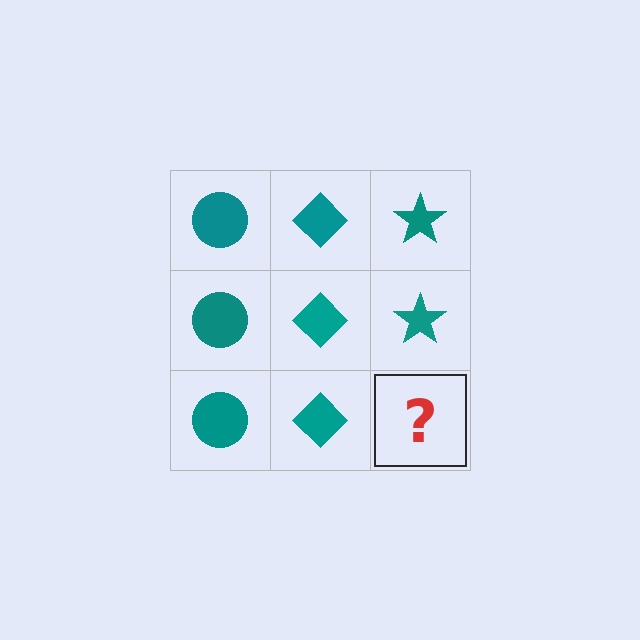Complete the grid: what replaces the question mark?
The question mark should be replaced with a teal star.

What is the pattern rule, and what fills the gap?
The rule is that each column has a consistent shape. The gap should be filled with a teal star.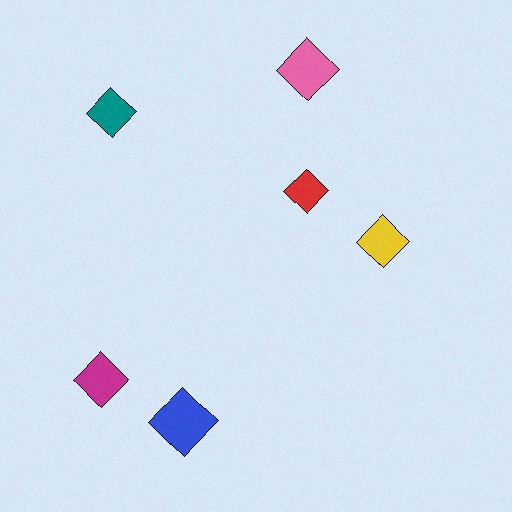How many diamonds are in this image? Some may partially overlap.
There are 6 diamonds.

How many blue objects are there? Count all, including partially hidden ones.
There is 1 blue object.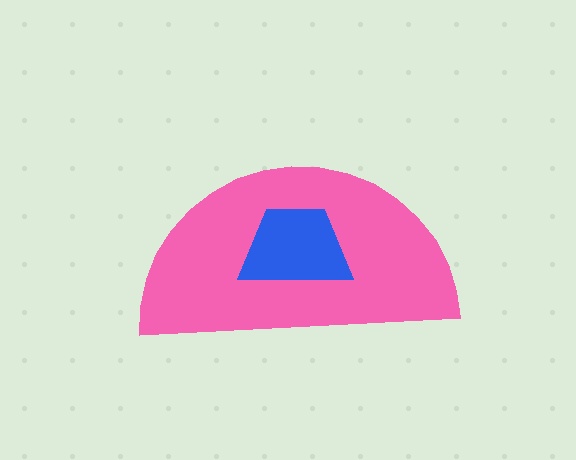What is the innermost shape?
The blue trapezoid.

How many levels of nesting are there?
2.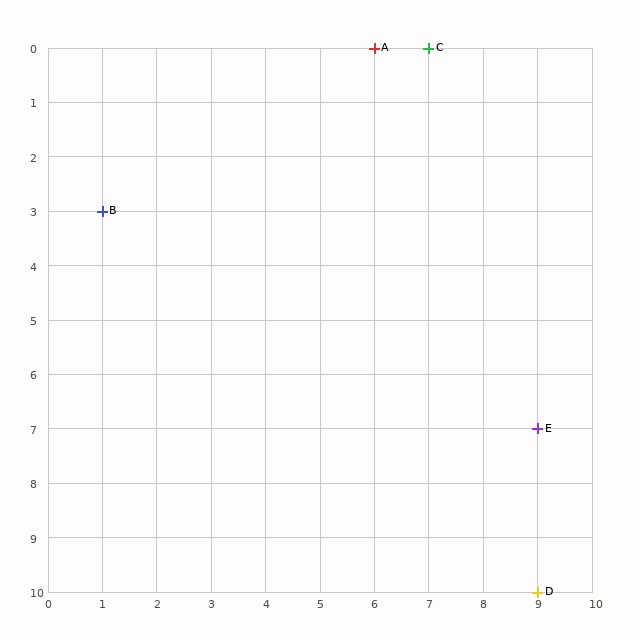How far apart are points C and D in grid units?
Points C and D are 2 columns and 10 rows apart (about 10.2 grid units diagonally).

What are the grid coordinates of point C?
Point C is at grid coordinates (7, 0).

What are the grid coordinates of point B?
Point B is at grid coordinates (1, 3).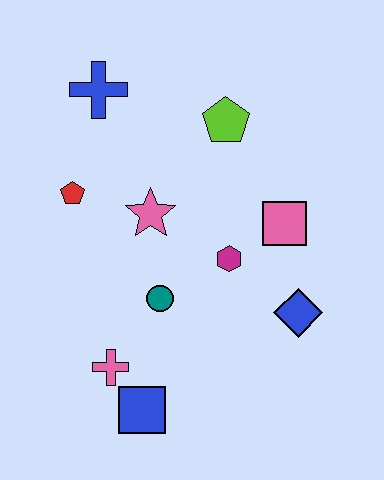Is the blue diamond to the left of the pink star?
No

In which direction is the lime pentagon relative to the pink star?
The lime pentagon is above the pink star.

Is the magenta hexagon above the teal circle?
Yes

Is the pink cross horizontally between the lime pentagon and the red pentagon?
Yes